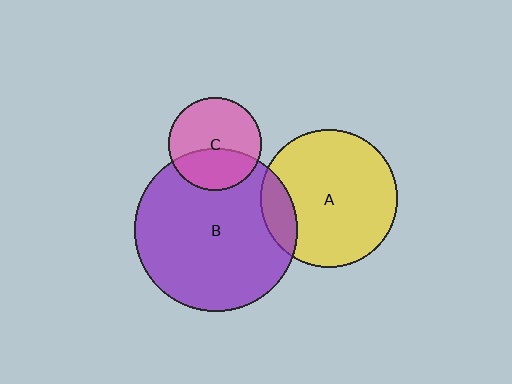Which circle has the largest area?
Circle B (purple).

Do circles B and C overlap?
Yes.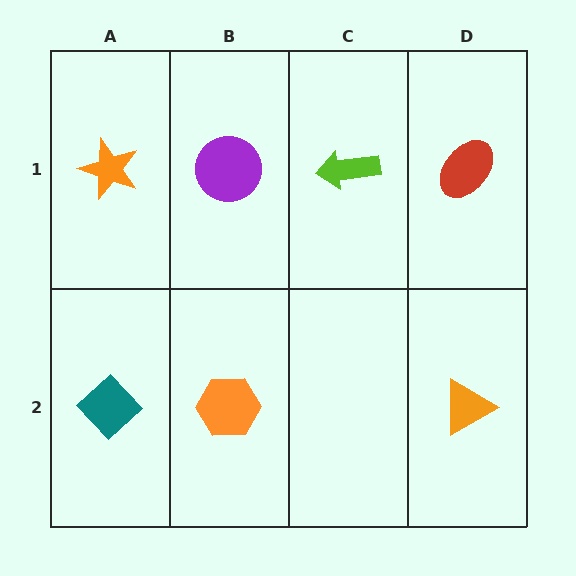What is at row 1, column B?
A purple circle.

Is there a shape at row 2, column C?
No, that cell is empty.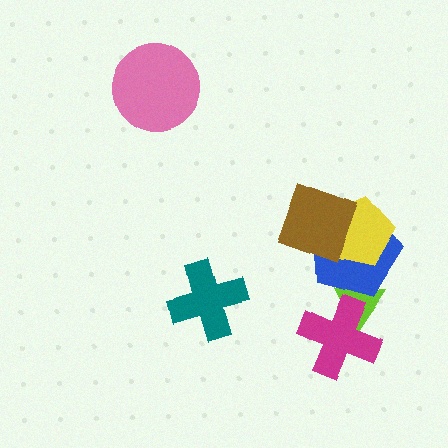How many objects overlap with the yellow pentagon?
2 objects overlap with the yellow pentagon.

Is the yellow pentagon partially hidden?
Yes, it is partially covered by another shape.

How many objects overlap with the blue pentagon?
3 objects overlap with the blue pentagon.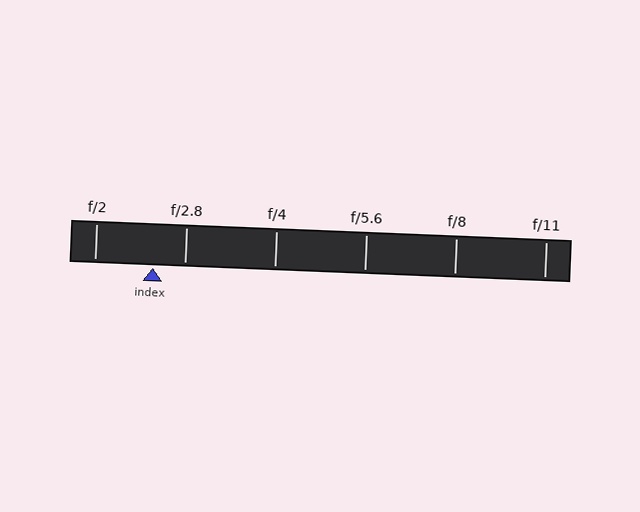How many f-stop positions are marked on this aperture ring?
There are 6 f-stop positions marked.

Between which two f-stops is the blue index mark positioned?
The index mark is between f/2 and f/2.8.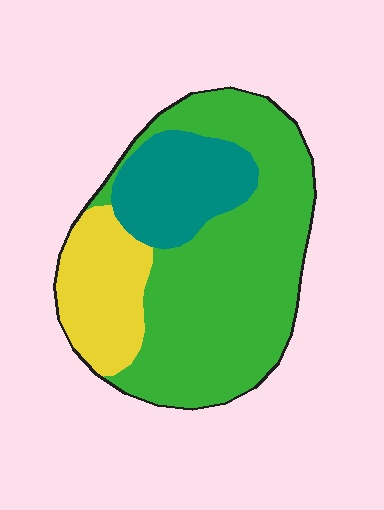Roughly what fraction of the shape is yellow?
Yellow takes up about one fifth (1/5) of the shape.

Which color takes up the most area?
Green, at roughly 60%.